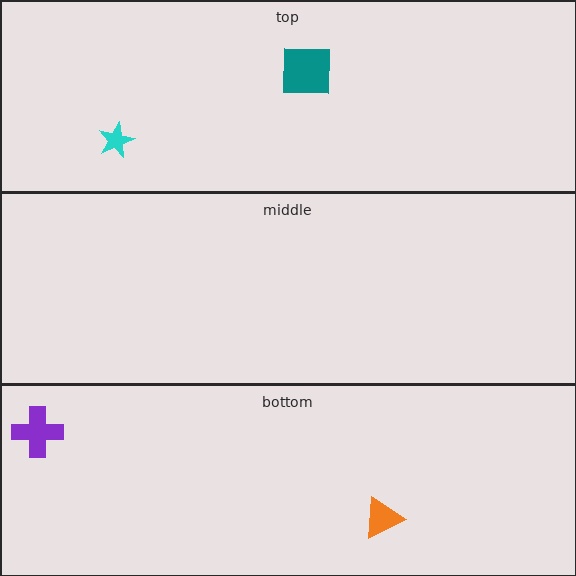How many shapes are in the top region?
2.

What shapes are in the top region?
The cyan star, the teal square.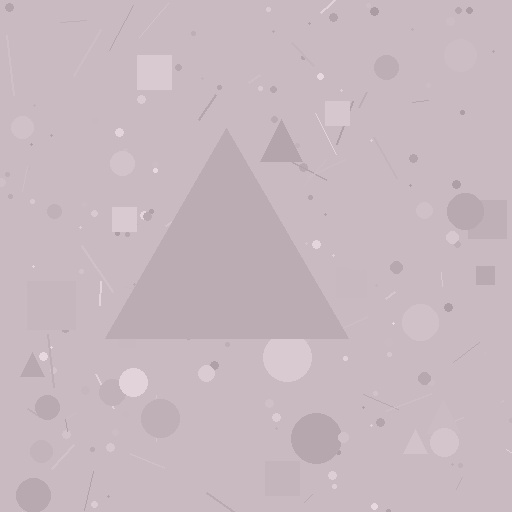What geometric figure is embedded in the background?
A triangle is embedded in the background.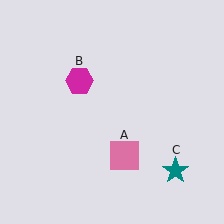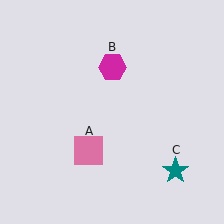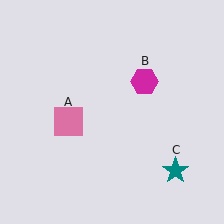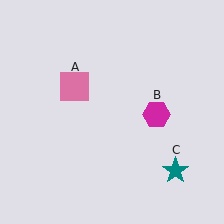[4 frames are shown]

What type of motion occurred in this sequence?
The pink square (object A), magenta hexagon (object B) rotated clockwise around the center of the scene.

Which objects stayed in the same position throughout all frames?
Teal star (object C) remained stationary.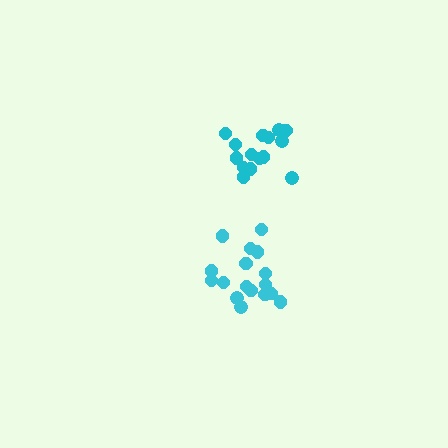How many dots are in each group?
Group 1: 17 dots, Group 2: 15 dots (32 total).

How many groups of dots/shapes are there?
There are 2 groups.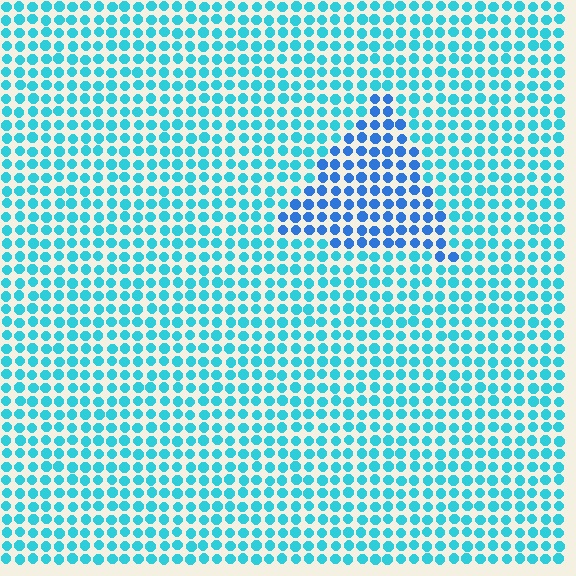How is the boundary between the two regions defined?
The boundary is defined purely by a slight shift in hue (about 30 degrees). Spacing, size, and orientation are identical on both sides.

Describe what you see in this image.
The image is filled with small cyan elements in a uniform arrangement. A triangle-shaped region is visible where the elements are tinted to a slightly different hue, forming a subtle color boundary.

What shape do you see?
I see a triangle.